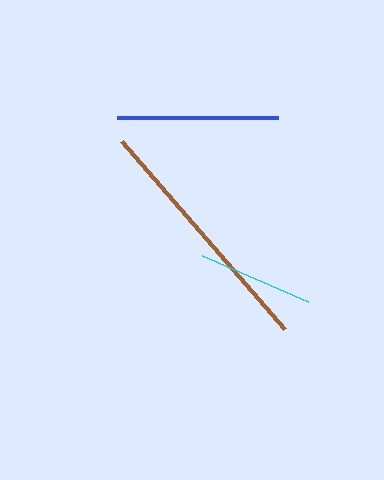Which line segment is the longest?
The brown line is the longest at approximately 249 pixels.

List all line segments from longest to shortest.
From longest to shortest: brown, blue, cyan.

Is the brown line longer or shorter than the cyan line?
The brown line is longer than the cyan line.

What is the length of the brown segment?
The brown segment is approximately 249 pixels long.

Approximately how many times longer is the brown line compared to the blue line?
The brown line is approximately 1.5 times the length of the blue line.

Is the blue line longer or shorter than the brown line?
The brown line is longer than the blue line.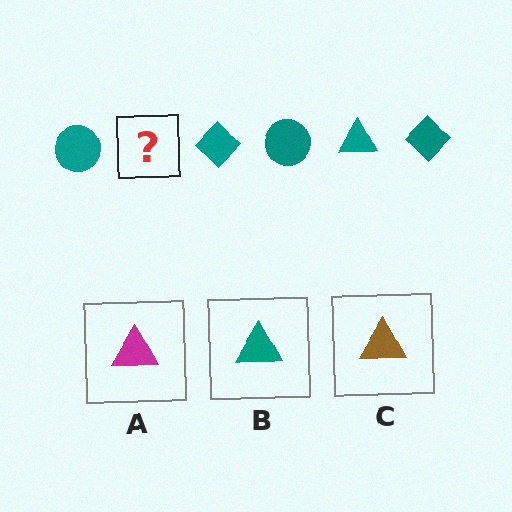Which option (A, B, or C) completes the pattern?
B.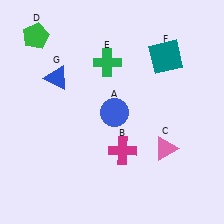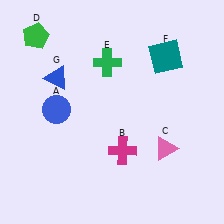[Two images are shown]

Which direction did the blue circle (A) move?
The blue circle (A) moved left.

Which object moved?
The blue circle (A) moved left.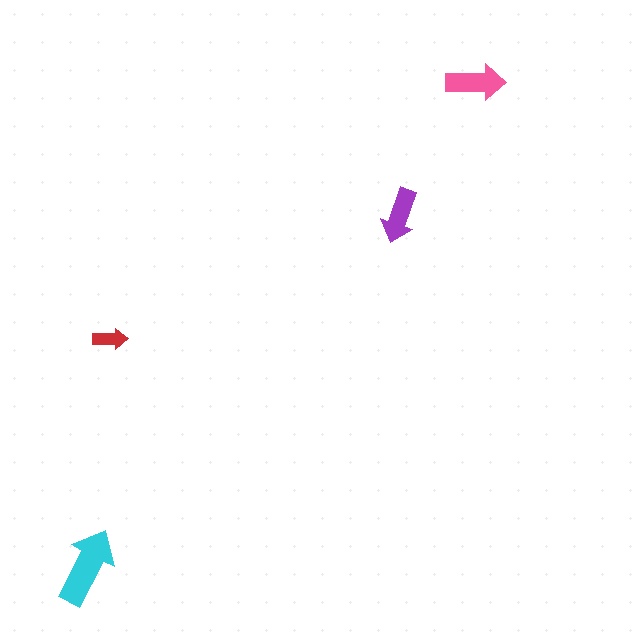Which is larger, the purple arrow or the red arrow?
The purple one.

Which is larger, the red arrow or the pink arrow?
The pink one.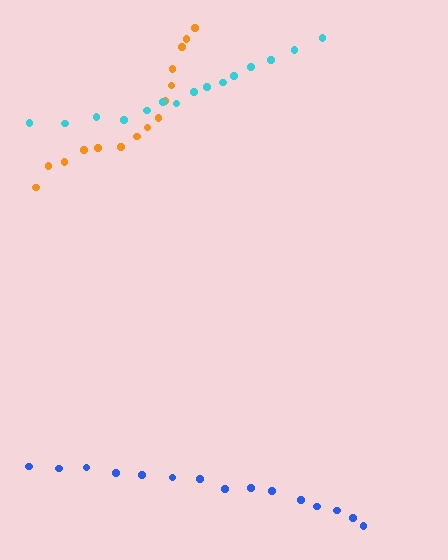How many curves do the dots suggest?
There are 3 distinct paths.